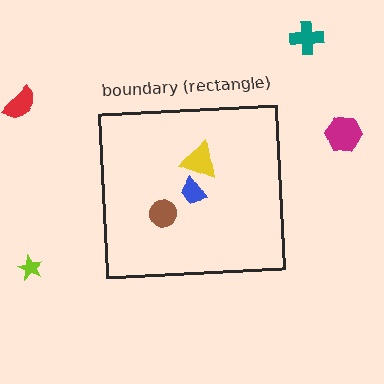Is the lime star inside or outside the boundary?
Outside.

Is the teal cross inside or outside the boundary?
Outside.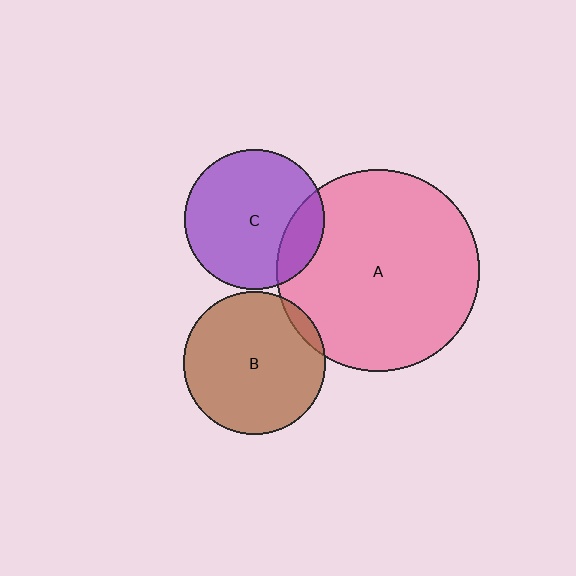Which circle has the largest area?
Circle A (pink).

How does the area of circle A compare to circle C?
Approximately 2.1 times.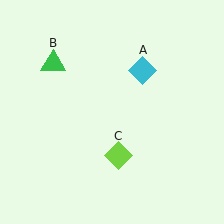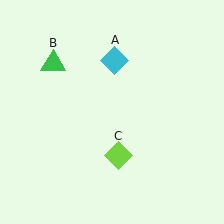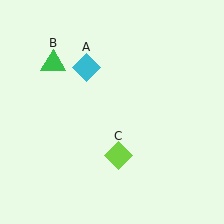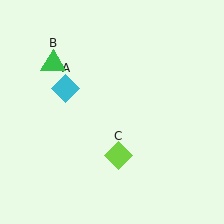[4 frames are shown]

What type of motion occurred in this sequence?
The cyan diamond (object A) rotated counterclockwise around the center of the scene.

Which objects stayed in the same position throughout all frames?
Green triangle (object B) and lime diamond (object C) remained stationary.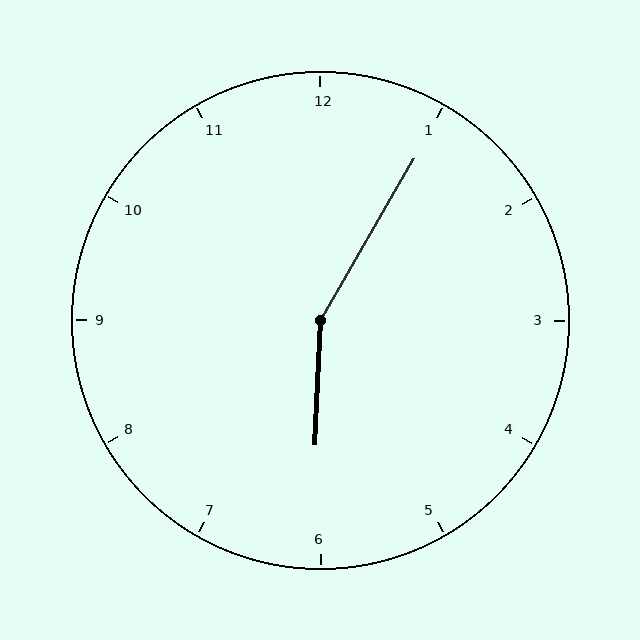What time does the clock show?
6:05.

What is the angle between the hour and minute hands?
Approximately 152 degrees.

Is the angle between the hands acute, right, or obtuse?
It is obtuse.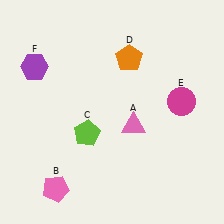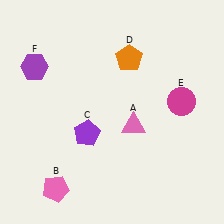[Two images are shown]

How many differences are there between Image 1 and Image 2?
There is 1 difference between the two images.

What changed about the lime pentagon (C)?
In Image 1, C is lime. In Image 2, it changed to purple.